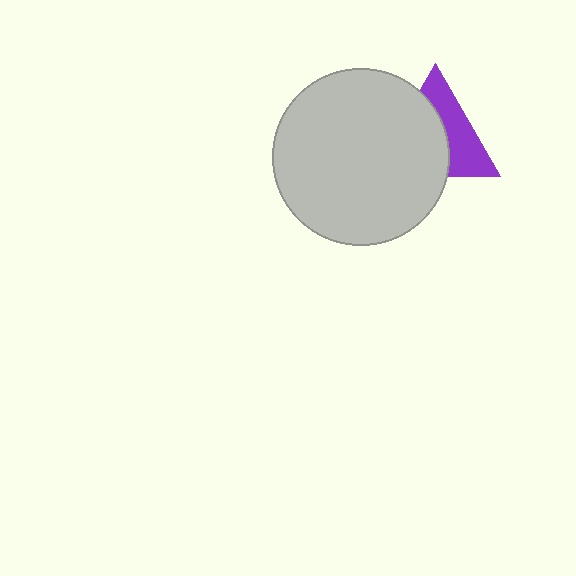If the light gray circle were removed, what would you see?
You would see the complete purple triangle.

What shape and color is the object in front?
The object in front is a light gray circle.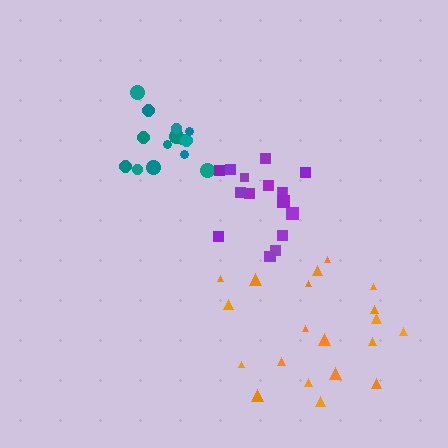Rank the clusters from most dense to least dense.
purple, teal, orange.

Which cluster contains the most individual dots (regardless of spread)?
Orange (20).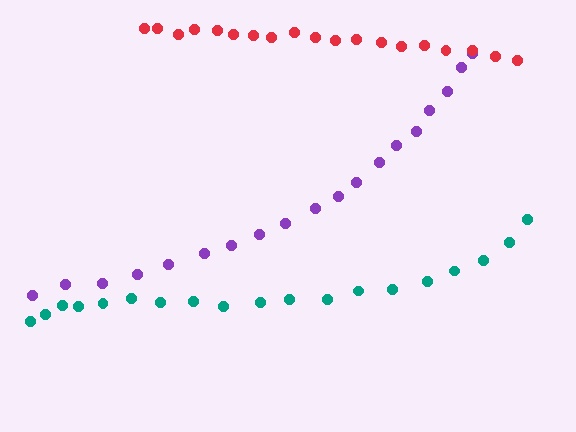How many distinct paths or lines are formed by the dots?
There are 3 distinct paths.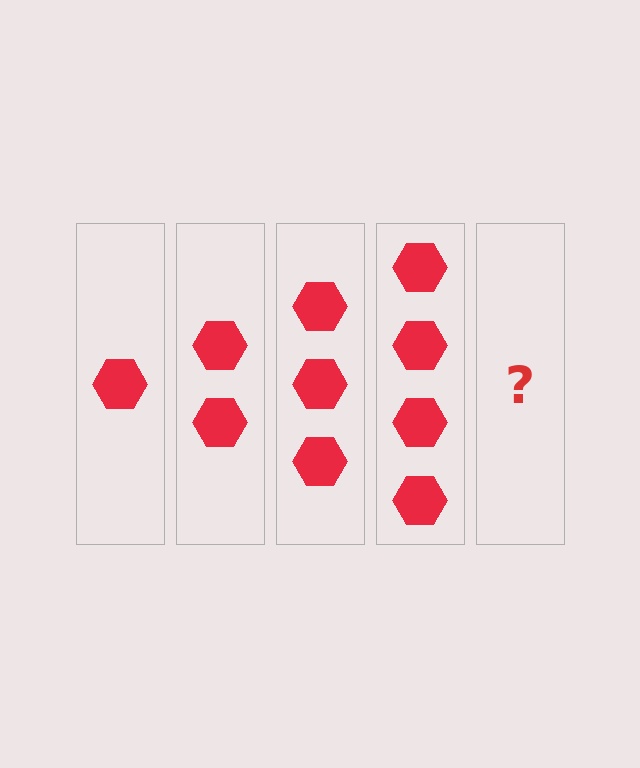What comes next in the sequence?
The next element should be 5 hexagons.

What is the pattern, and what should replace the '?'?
The pattern is that each step adds one more hexagon. The '?' should be 5 hexagons.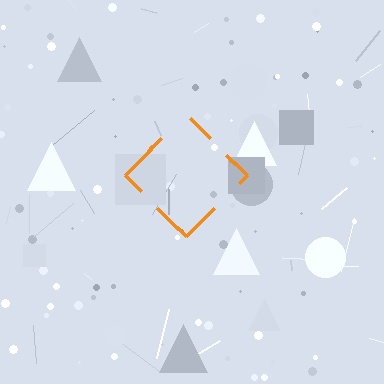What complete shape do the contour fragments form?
The contour fragments form a diamond.